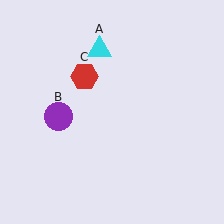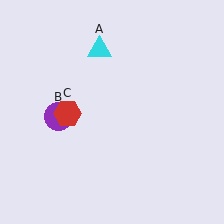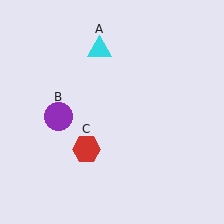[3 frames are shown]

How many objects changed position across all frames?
1 object changed position: red hexagon (object C).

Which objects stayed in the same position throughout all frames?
Cyan triangle (object A) and purple circle (object B) remained stationary.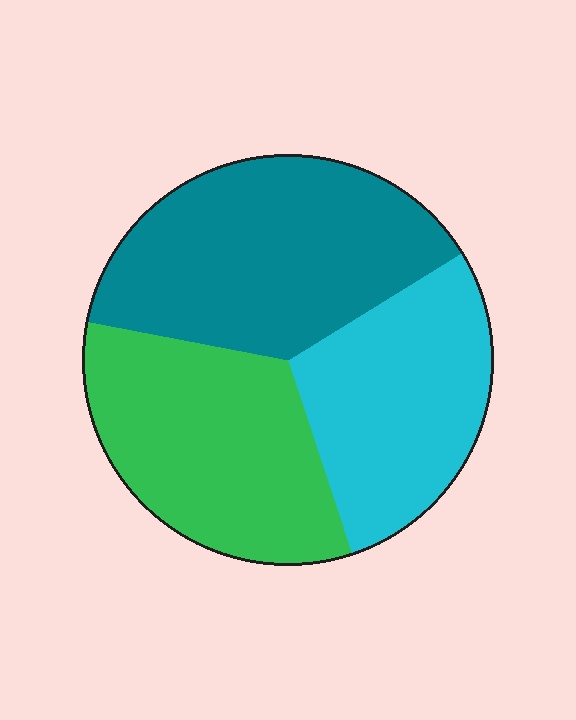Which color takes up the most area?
Teal, at roughly 40%.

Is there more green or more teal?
Teal.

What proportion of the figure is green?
Green takes up about one third (1/3) of the figure.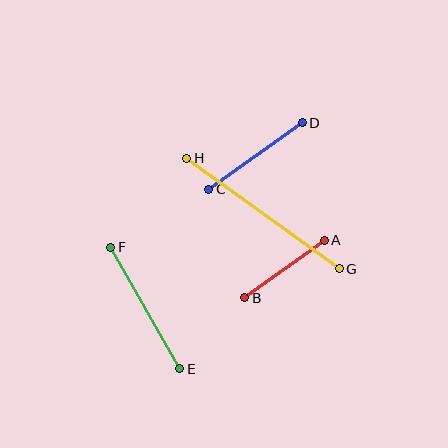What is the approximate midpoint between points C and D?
The midpoint is at approximately (256, 156) pixels.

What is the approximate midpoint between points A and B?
The midpoint is at approximately (284, 269) pixels.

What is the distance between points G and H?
The distance is approximately 188 pixels.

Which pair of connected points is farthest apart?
Points G and H are farthest apart.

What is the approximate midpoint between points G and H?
The midpoint is at approximately (263, 214) pixels.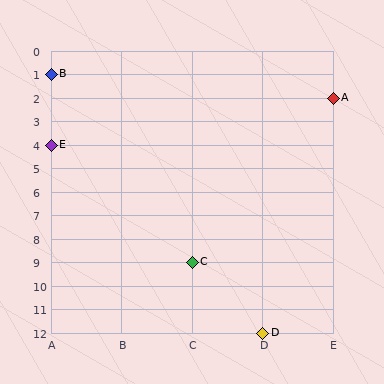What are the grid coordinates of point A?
Point A is at grid coordinates (E, 2).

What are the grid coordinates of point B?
Point B is at grid coordinates (A, 1).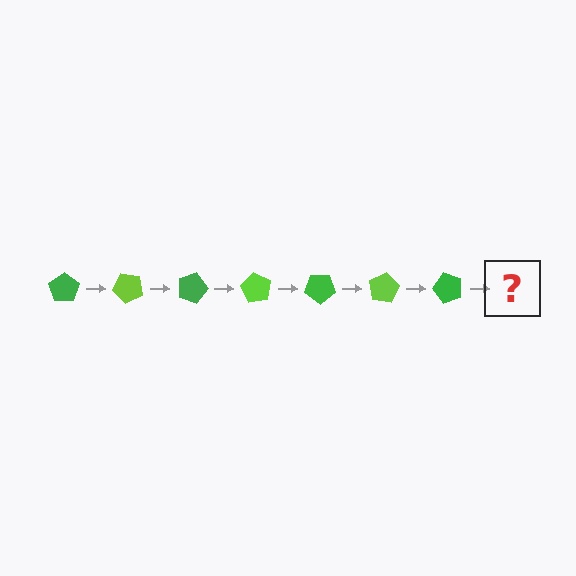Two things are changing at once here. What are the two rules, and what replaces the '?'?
The two rules are that it rotates 45 degrees each step and the color cycles through green and lime. The '?' should be a lime pentagon, rotated 315 degrees from the start.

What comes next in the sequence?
The next element should be a lime pentagon, rotated 315 degrees from the start.